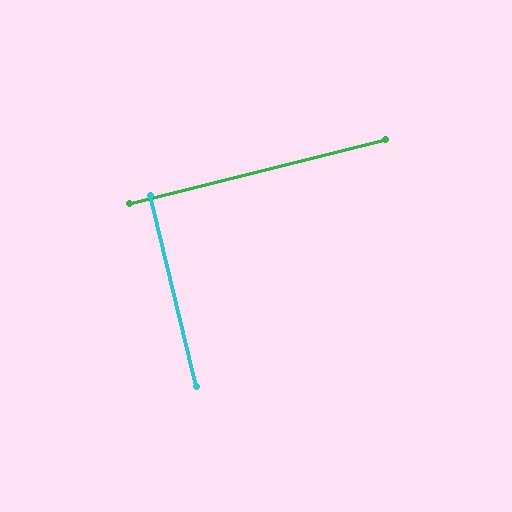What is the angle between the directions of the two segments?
Approximately 89 degrees.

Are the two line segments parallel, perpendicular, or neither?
Perpendicular — they meet at approximately 89°.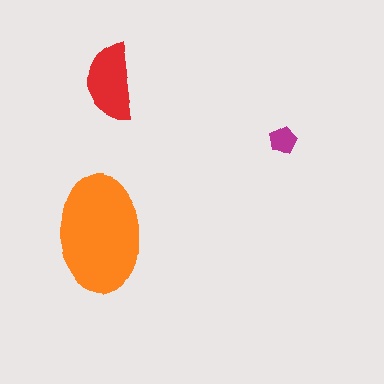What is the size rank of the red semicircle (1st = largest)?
2nd.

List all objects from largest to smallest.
The orange ellipse, the red semicircle, the magenta pentagon.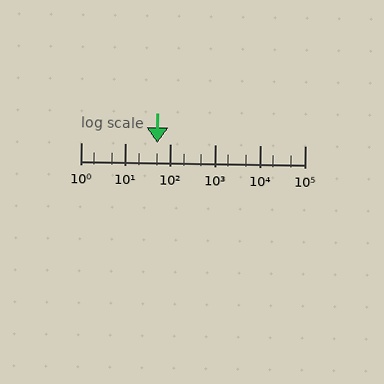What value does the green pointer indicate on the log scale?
The pointer indicates approximately 50.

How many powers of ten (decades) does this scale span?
The scale spans 5 decades, from 1 to 100000.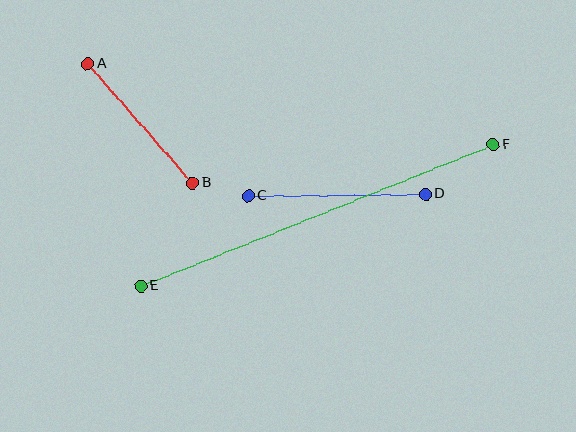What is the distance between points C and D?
The distance is approximately 177 pixels.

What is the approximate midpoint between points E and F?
The midpoint is at approximately (317, 215) pixels.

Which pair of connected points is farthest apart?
Points E and F are farthest apart.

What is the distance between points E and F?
The distance is approximately 380 pixels.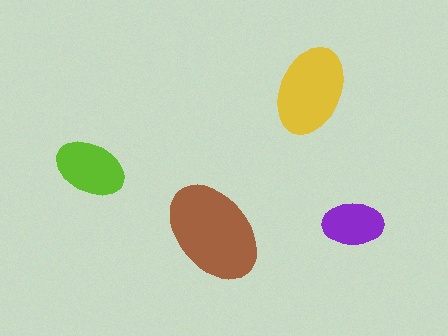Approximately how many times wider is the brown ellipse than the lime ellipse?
About 1.5 times wider.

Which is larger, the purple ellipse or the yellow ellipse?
The yellow one.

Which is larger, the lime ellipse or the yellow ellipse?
The yellow one.